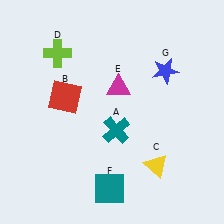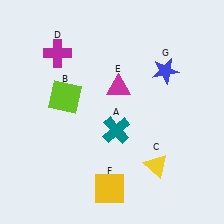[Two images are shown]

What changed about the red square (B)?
In Image 1, B is red. In Image 2, it changed to lime.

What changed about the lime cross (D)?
In Image 1, D is lime. In Image 2, it changed to magenta.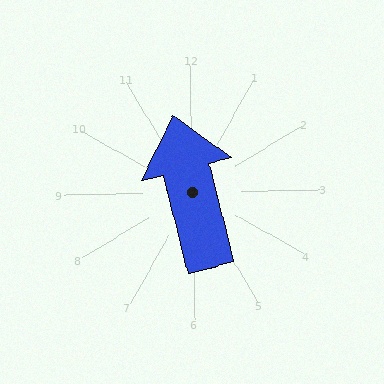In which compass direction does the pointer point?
North.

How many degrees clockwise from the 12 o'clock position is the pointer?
Approximately 347 degrees.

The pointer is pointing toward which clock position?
Roughly 12 o'clock.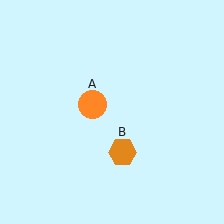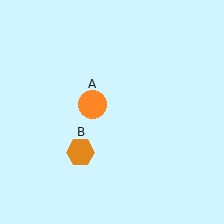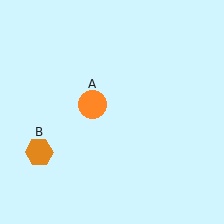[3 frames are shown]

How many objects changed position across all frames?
1 object changed position: orange hexagon (object B).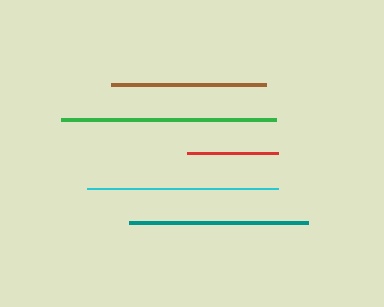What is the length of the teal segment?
The teal segment is approximately 179 pixels long.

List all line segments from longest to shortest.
From longest to shortest: green, cyan, teal, brown, red.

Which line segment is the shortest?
The red line is the shortest at approximately 91 pixels.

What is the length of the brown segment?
The brown segment is approximately 156 pixels long.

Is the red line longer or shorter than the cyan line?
The cyan line is longer than the red line.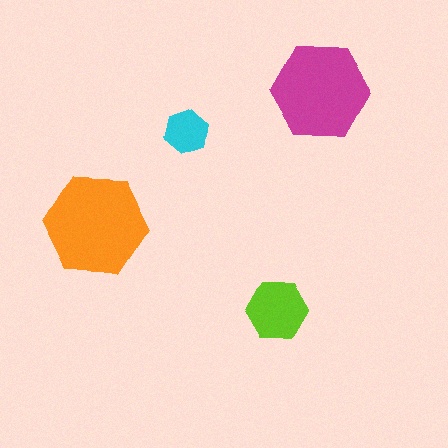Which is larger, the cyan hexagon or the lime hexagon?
The lime one.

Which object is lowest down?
The lime hexagon is bottommost.